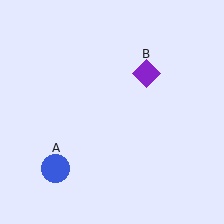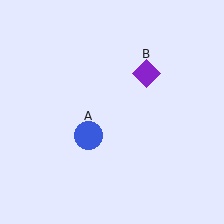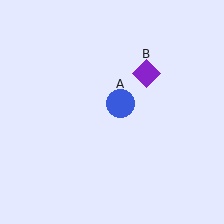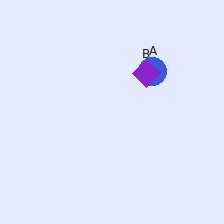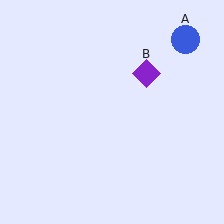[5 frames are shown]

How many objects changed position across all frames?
1 object changed position: blue circle (object A).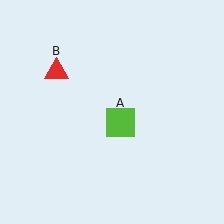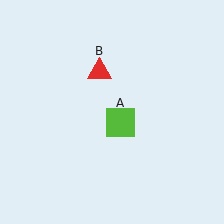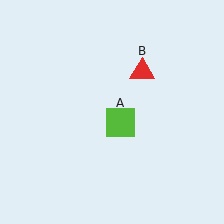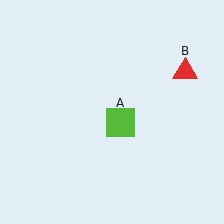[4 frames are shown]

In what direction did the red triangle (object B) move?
The red triangle (object B) moved right.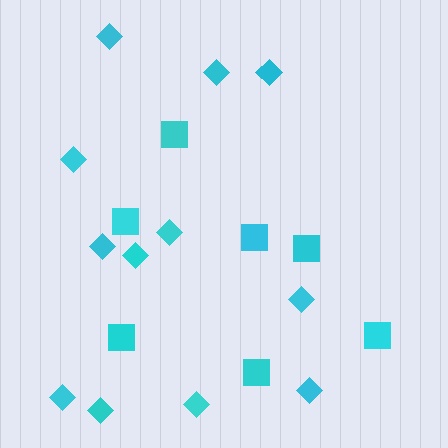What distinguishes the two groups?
There are 2 groups: one group of diamonds (12) and one group of squares (7).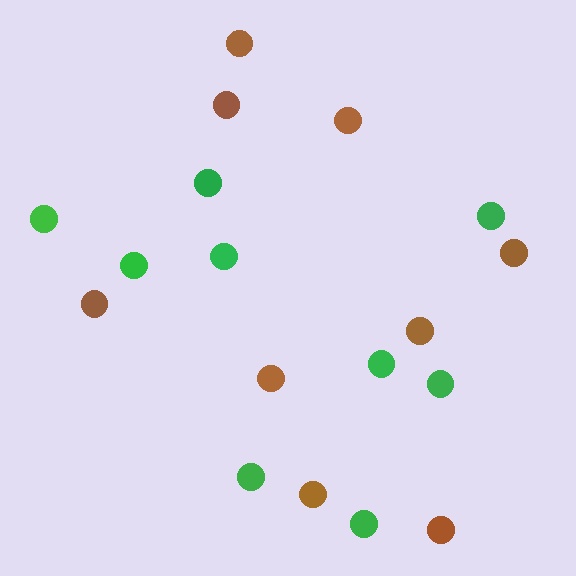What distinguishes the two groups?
There are 2 groups: one group of brown circles (9) and one group of green circles (9).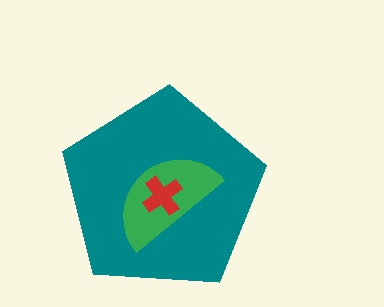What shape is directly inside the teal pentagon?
The green semicircle.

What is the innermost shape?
The red cross.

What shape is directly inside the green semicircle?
The red cross.